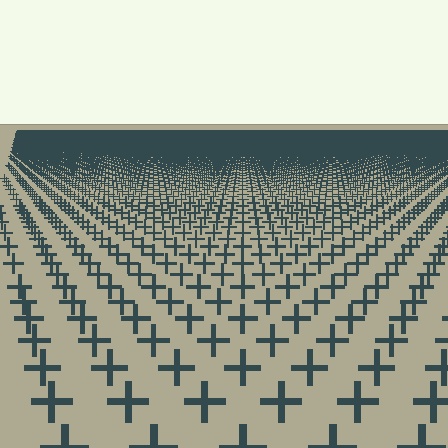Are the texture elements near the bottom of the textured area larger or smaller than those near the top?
Larger. Near the bottom, elements are closer to the viewer and appear at a bigger on-screen size.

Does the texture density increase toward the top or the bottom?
Density increases toward the top.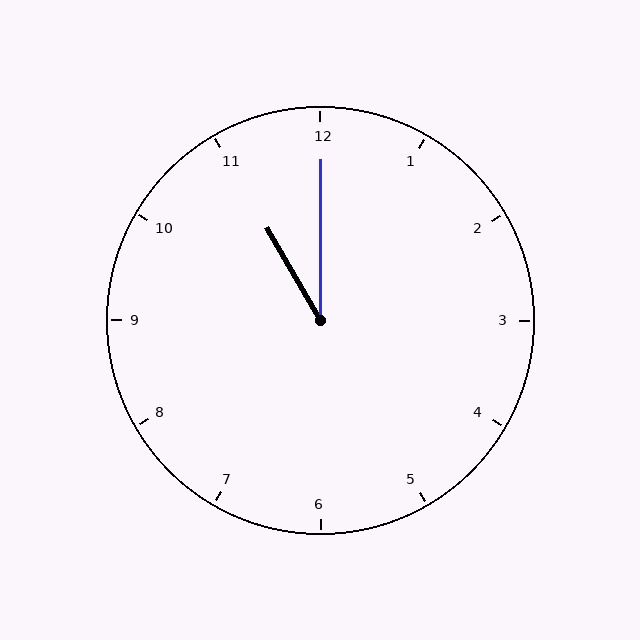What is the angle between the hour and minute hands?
Approximately 30 degrees.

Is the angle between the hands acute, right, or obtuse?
It is acute.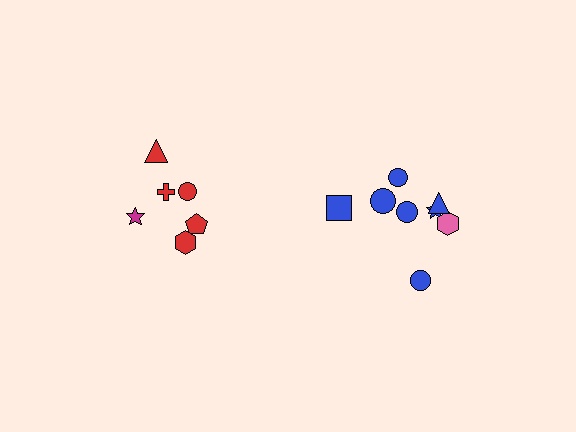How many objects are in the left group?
There are 6 objects.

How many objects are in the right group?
There are 8 objects.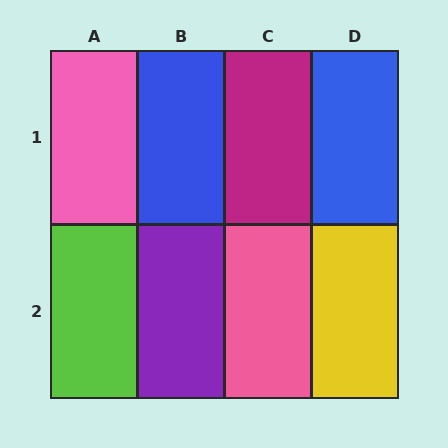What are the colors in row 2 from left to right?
Lime, purple, pink, yellow.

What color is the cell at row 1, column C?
Magenta.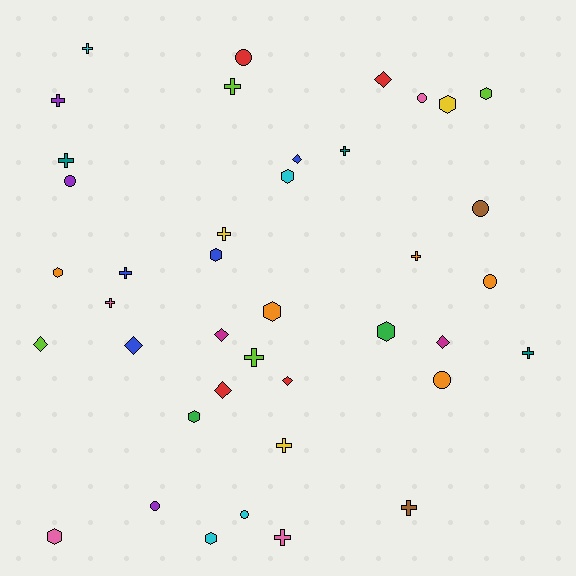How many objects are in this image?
There are 40 objects.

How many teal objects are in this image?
There are 3 teal objects.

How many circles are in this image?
There are 8 circles.